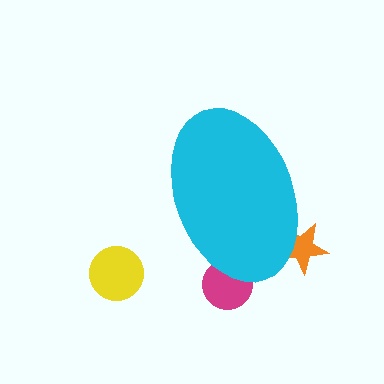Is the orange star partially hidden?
Yes, the orange star is partially hidden behind the cyan ellipse.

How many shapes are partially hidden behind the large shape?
2 shapes are partially hidden.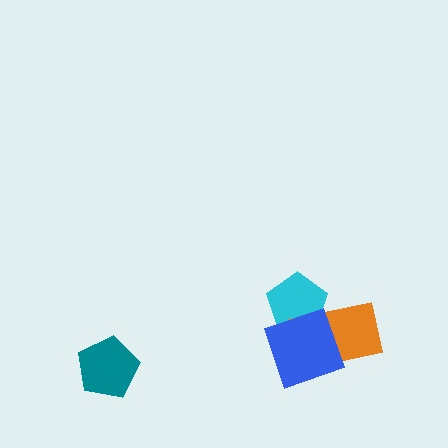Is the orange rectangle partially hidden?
Yes, it is partially covered by another shape.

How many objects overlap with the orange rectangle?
2 objects overlap with the orange rectangle.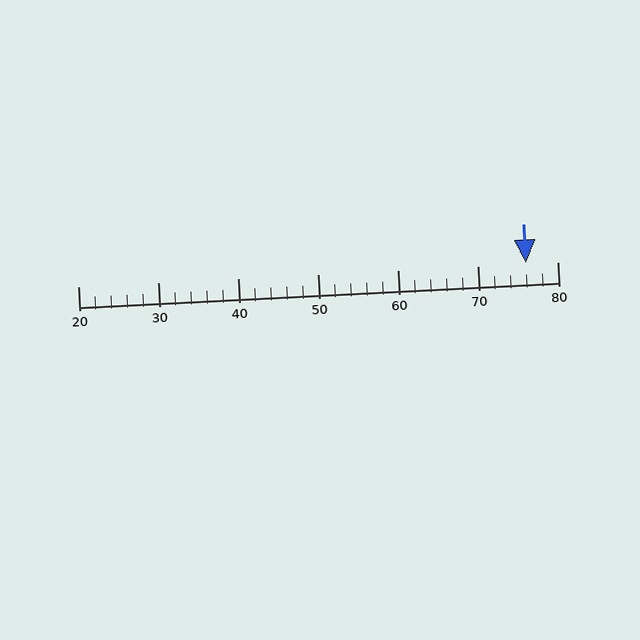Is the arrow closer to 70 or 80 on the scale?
The arrow is closer to 80.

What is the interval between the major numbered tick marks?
The major tick marks are spaced 10 units apart.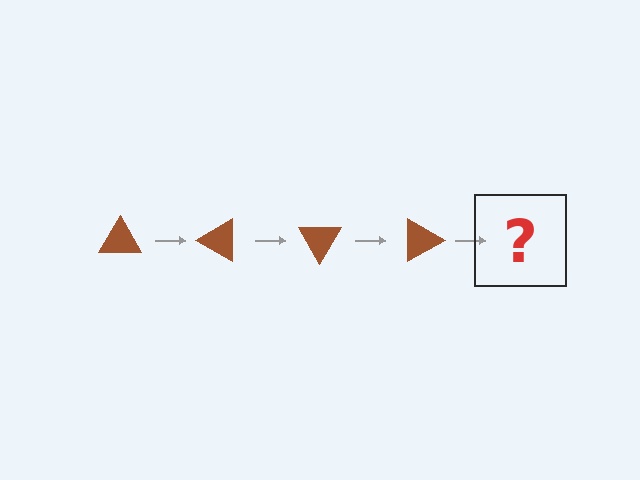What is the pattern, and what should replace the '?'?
The pattern is that the triangle rotates 30 degrees each step. The '?' should be a brown triangle rotated 120 degrees.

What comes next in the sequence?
The next element should be a brown triangle rotated 120 degrees.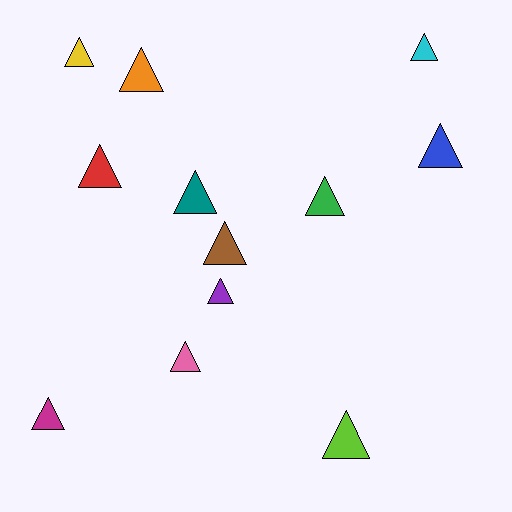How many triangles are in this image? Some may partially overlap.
There are 12 triangles.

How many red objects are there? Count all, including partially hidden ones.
There is 1 red object.